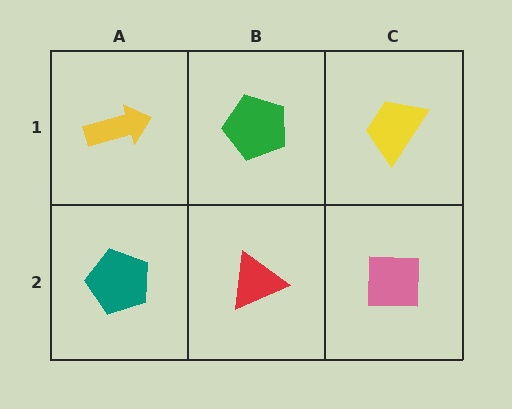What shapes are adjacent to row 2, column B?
A green pentagon (row 1, column B), a teal pentagon (row 2, column A), a pink square (row 2, column C).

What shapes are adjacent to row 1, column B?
A red triangle (row 2, column B), a yellow arrow (row 1, column A), a yellow trapezoid (row 1, column C).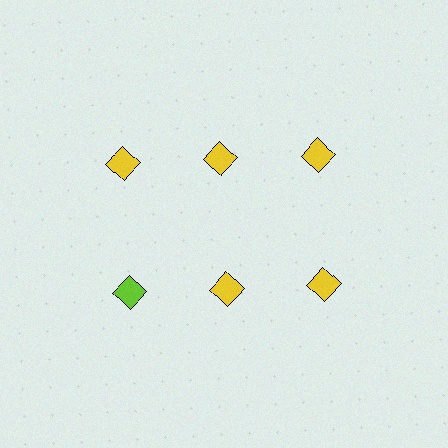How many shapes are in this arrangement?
There are 6 shapes arranged in a grid pattern.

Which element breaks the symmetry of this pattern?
The lime diamond in the second row, leftmost column breaks the symmetry. All other shapes are yellow diamonds.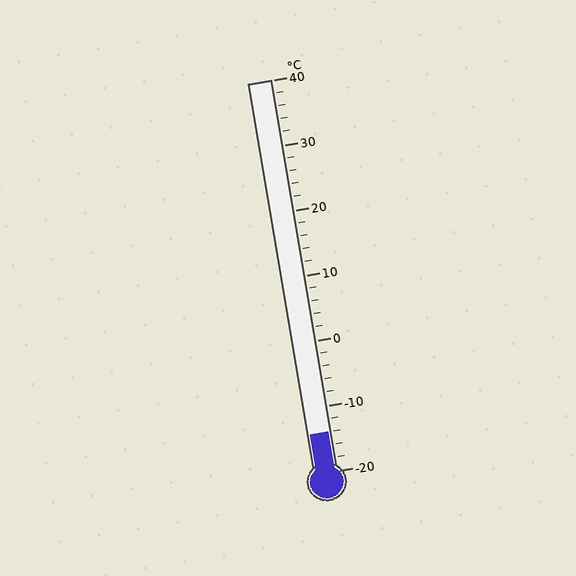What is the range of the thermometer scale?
The thermometer scale ranges from -20°C to 40°C.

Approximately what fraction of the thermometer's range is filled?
The thermometer is filled to approximately 10% of its range.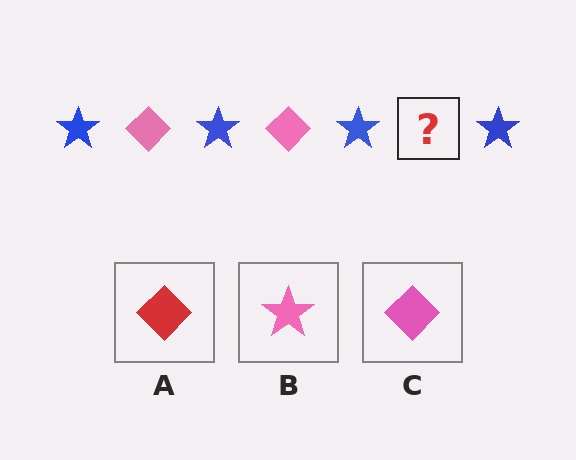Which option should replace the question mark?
Option C.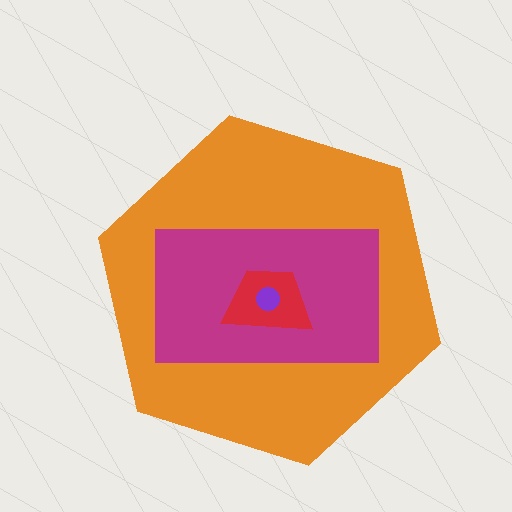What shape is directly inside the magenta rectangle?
The red trapezoid.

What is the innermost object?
The purple circle.